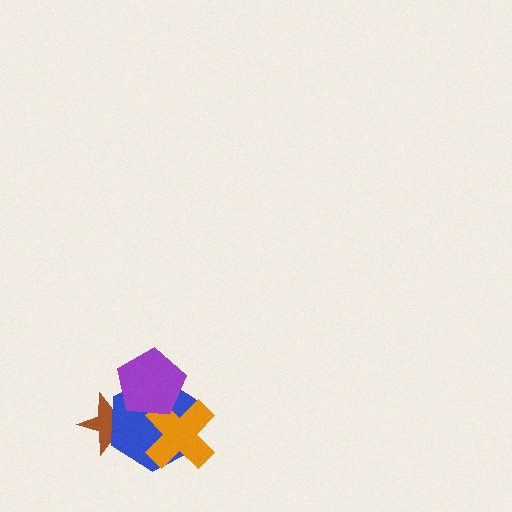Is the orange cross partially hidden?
Yes, it is partially covered by another shape.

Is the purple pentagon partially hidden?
No, no other shape covers it.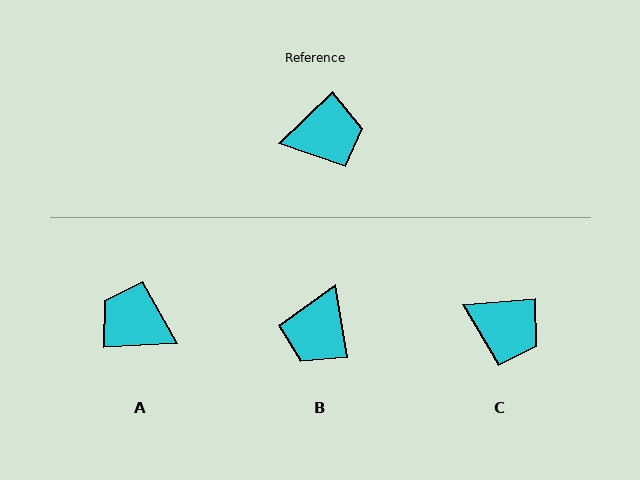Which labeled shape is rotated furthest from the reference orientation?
A, about 139 degrees away.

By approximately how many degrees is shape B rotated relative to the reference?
Approximately 125 degrees clockwise.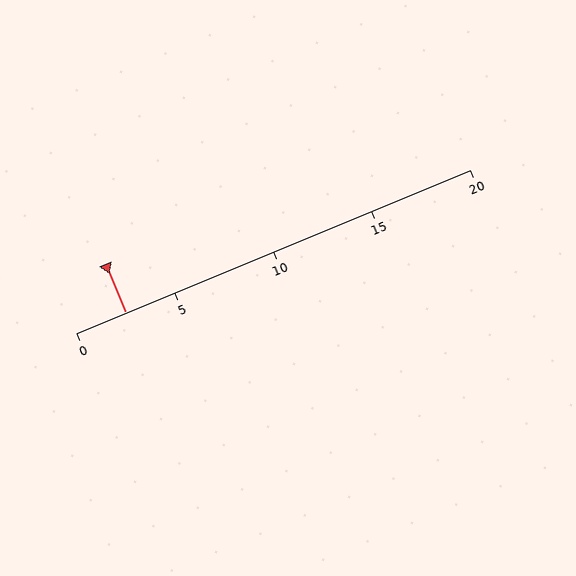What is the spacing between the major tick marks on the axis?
The major ticks are spaced 5 apart.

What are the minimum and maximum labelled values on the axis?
The axis runs from 0 to 20.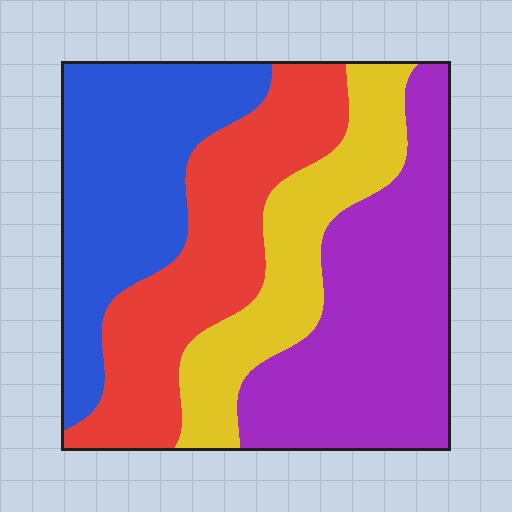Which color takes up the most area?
Purple, at roughly 30%.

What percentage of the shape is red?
Red covers 25% of the shape.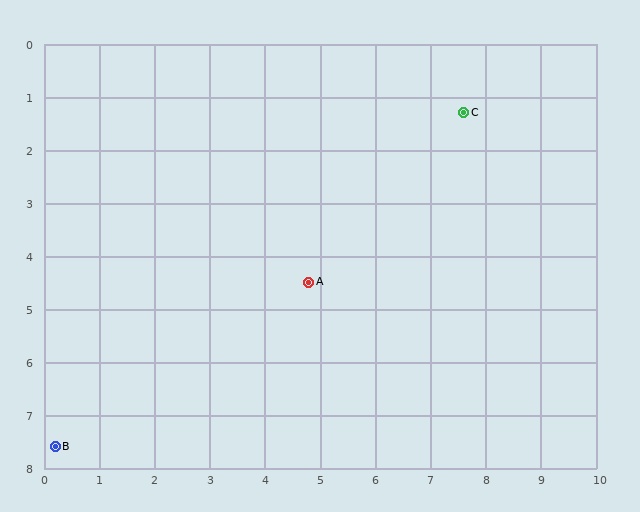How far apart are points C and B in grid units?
Points C and B are about 9.7 grid units apart.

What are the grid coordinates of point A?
Point A is at approximately (4.8, 4.5).